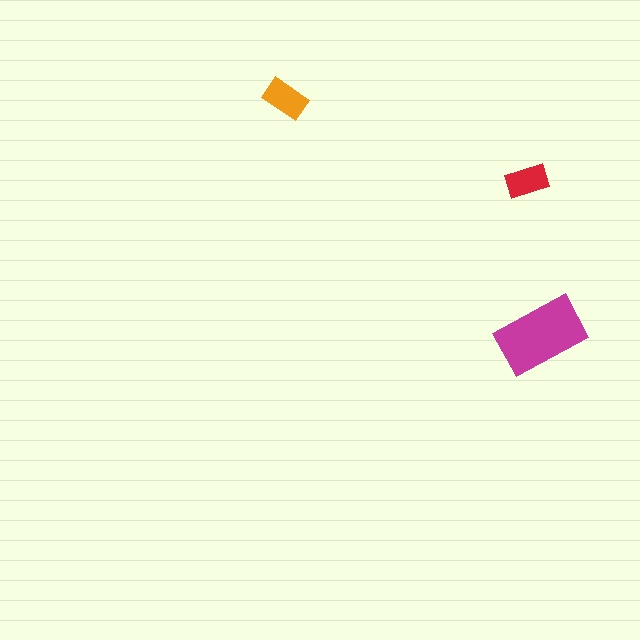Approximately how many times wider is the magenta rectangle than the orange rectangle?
About 2 times wider.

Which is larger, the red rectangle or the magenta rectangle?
The magenta one.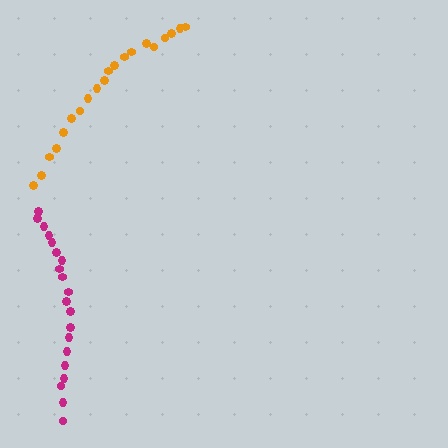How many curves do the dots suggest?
There are 2 distinct paths.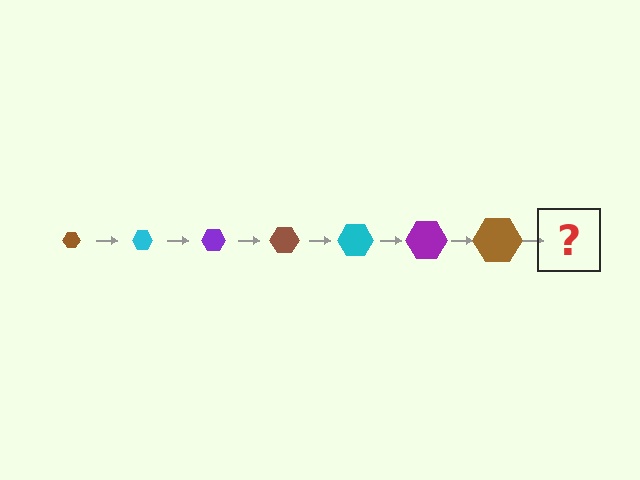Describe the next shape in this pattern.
It should be a cyan hexagon, larger than the previous one.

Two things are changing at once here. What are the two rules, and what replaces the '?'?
The two rules are that the hexagon grows larger each step and the color cycles through brown, cyan, and purple. The '?' should be a cyan hexagon, larger than the previous one.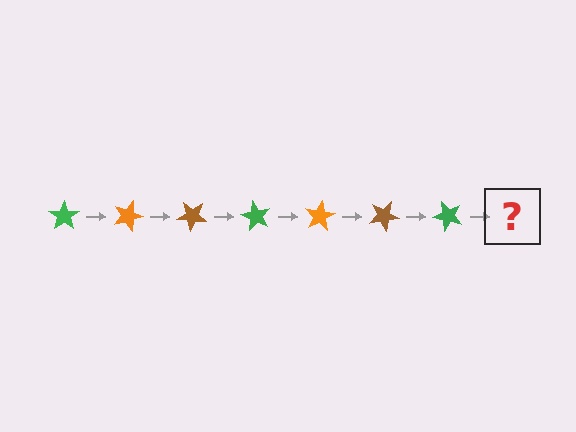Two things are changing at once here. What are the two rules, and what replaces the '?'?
The two rules are that it rotates 20 degrees each step and the color cycles through green, orange, and brown. The '?' should be an orange star, rotated 140 degrees from the start.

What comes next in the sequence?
The next element should be an orange star, rotated 140 degrees from the start.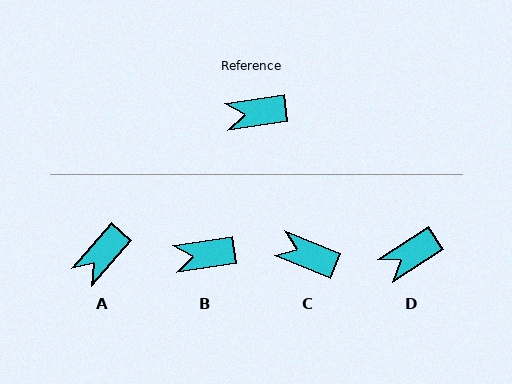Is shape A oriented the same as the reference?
No, it is off by about 41 degrees.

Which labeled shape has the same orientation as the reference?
B.